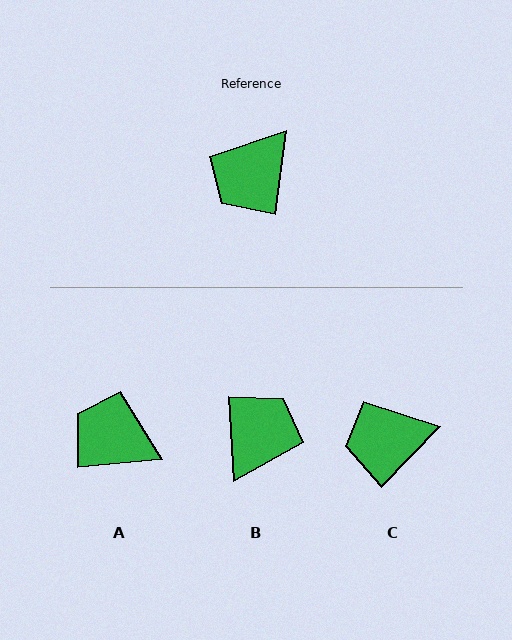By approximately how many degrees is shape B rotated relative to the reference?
Approximately 170 degrees clockwise.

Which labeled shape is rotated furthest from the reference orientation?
B, about 170 degrees away.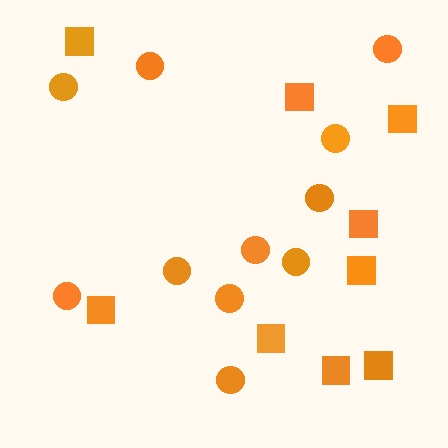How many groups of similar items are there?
There are 2 groups: one group of circles (11) and one group of squares (9).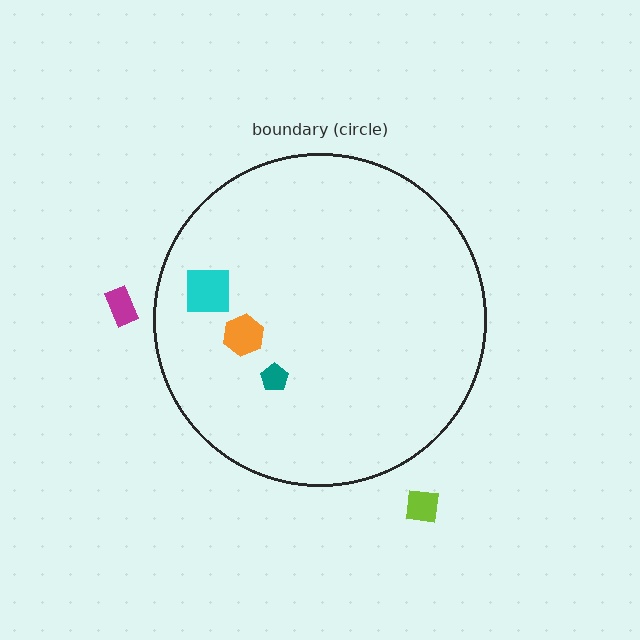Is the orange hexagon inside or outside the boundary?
Inside.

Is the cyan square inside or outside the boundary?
Inside.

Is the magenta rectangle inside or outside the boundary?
Outside.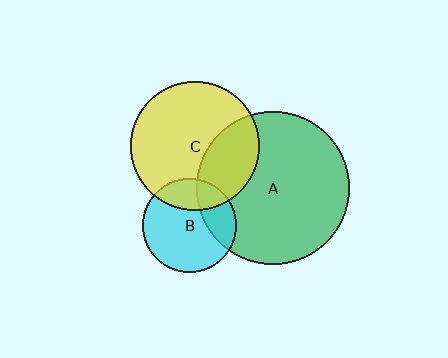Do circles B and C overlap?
Yes.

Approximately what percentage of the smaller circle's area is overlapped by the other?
Approximately 25%.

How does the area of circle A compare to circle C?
Approximately 1.4 times.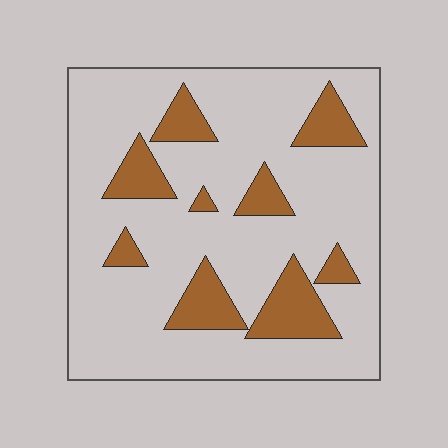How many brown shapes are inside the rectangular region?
9.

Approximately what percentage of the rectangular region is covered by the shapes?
Approximately 20%.